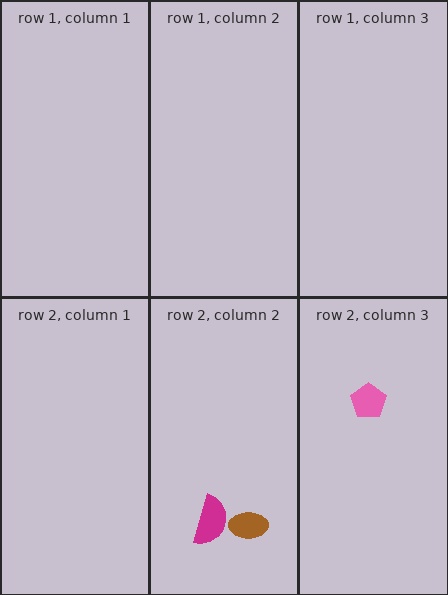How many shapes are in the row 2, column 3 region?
1.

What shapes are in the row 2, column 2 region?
The brown ellipse, the magenta semicircle.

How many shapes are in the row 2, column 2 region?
2.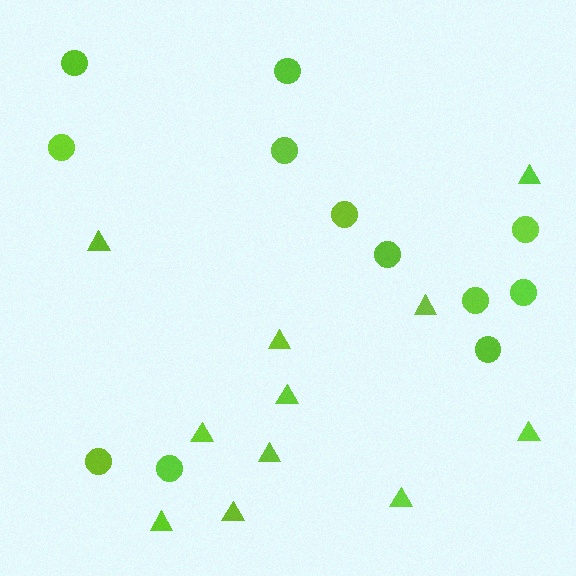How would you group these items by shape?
There are 2 groups: one group of circles (12) and one group of triangles (11).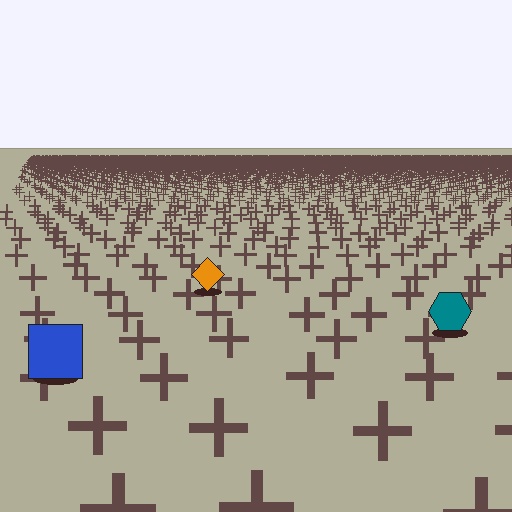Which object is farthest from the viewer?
The orange diamond is farthest from the viewer. It appears smaller and the ground texture around it is denser.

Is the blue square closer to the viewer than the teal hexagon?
Yes. The blue square is closer — you can tell from the texture gradient: the ground texture is coarser near it.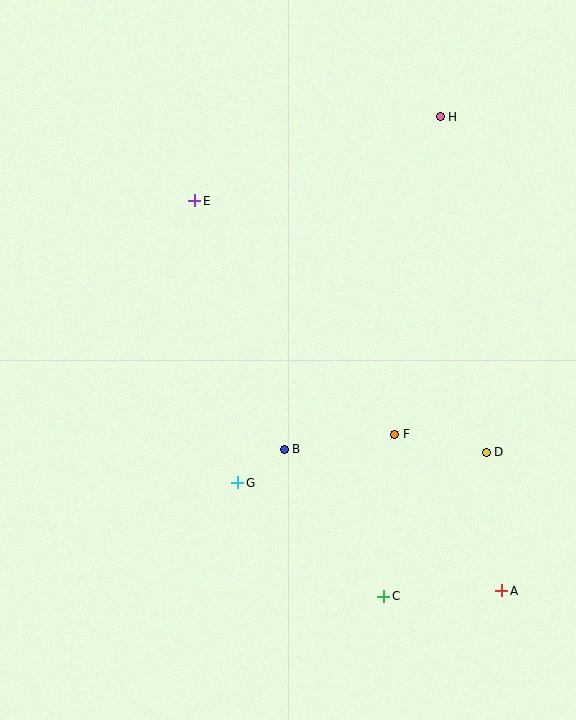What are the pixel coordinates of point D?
Point D is at (486, 452).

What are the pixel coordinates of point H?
Point H is at (440, 117).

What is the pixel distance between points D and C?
The distance between D and C is 177 pixels.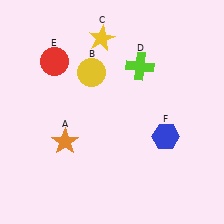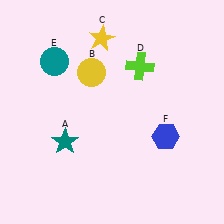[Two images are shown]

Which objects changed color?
A changed from orange to teal. E changed from red to teal.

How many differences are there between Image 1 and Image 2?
There are 2 differences between the two images.